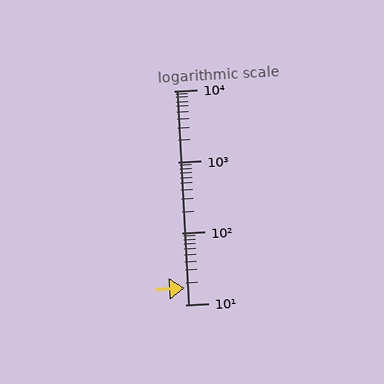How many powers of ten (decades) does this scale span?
The scale spans 3 decades, from 10 to 10000.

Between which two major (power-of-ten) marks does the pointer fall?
The pointer is between 10 and 100.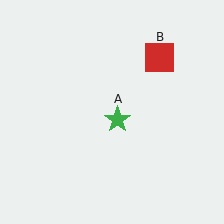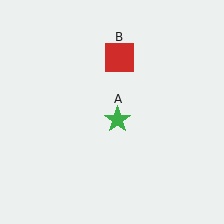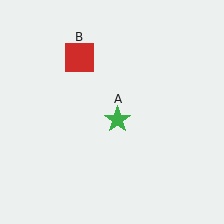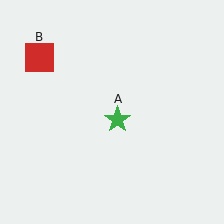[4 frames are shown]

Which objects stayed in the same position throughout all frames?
Green star (object A) remained stationary.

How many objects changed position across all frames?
1 object changed position: red square (object B).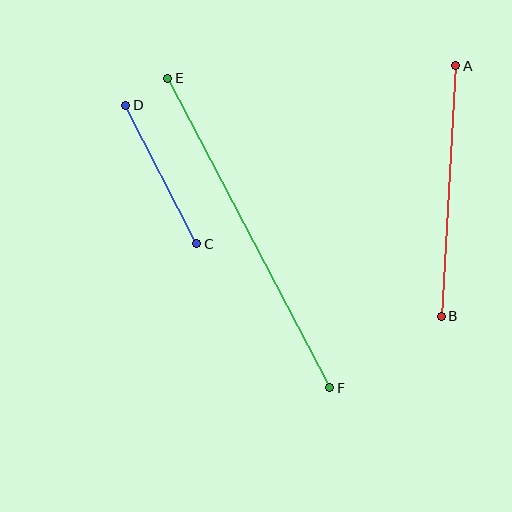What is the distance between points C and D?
The distance is approximately 156 pixels.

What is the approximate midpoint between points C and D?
The midpoint is at approximately (161, 175) pixels.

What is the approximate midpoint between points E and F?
The midpoint is at approximately (249, 233) pixels.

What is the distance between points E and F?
The distance is approximately 349 pixels.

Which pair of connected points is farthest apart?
Points E and F are farthest apart.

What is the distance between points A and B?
The distance is approximately 251 pixels.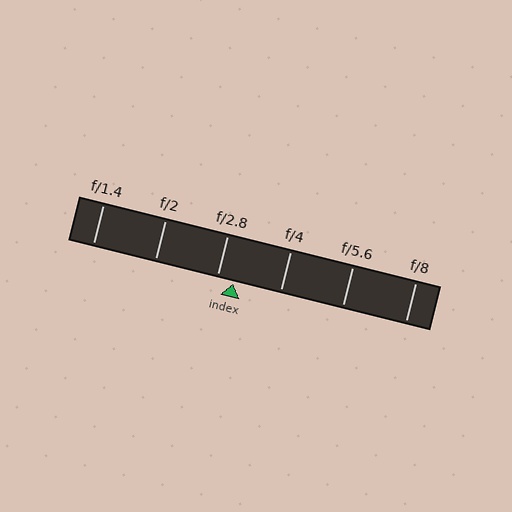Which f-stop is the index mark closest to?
The index mark is closest to f/2.8.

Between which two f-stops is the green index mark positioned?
The index mark is between f/2.8 and f/4.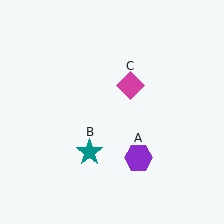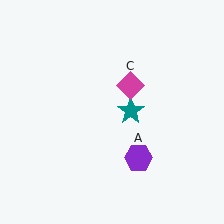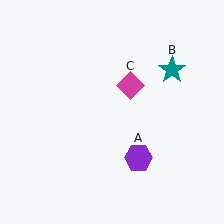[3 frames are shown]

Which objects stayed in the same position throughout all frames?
Purple hexagon (object A) and magenta diamond (object C) remained stationary.